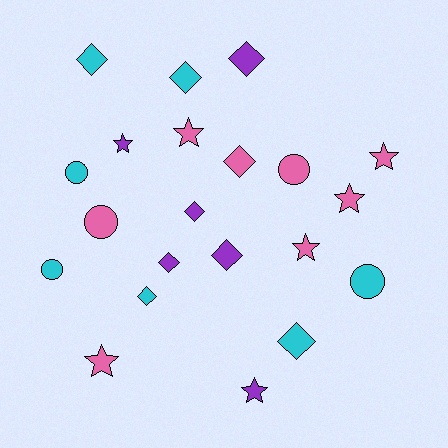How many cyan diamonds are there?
There are 4 cyan diamonds.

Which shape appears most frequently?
Diamond, with 9 objects.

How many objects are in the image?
There are 21 objects.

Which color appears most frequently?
Pink, with 8 objects.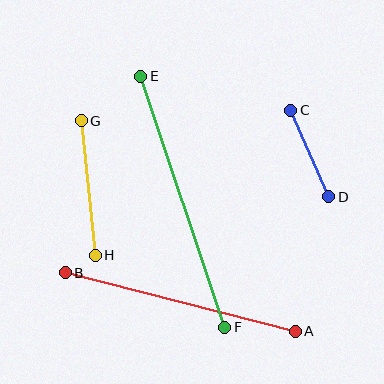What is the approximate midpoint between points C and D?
The midpoint is at approximately (310, 154) pixels.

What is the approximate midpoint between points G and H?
The midpoint is at approximately (88, 188) pixels.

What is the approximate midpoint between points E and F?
The midpoint is at approximately (183, 202) pixels.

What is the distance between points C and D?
The distance is approximately 95 pixels.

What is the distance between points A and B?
The distance is approximately 237 pixels.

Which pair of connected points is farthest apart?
Points E and F are farthest apart.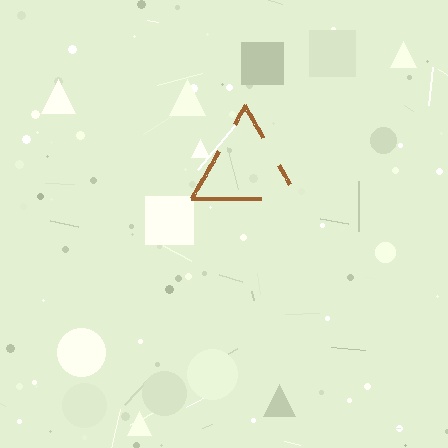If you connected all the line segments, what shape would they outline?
They would outline a triangle.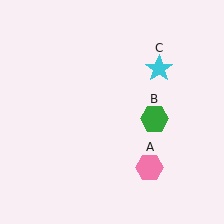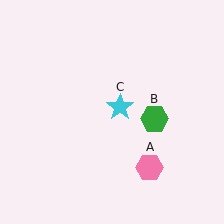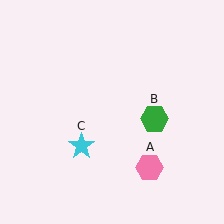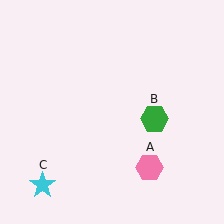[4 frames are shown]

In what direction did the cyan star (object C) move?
The cyan star (object C) moved down and to the left.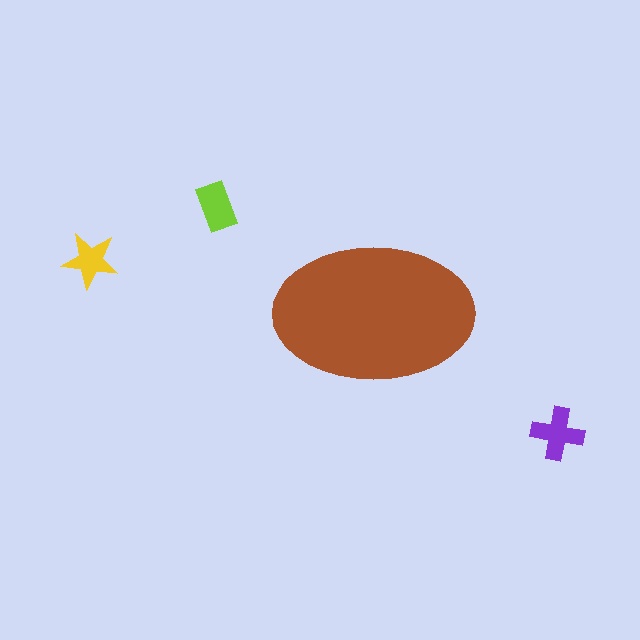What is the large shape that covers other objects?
A brown ellipse.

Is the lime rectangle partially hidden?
No, the lime rectangle is fully visible.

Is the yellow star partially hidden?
No, the yellow star is fully visible.